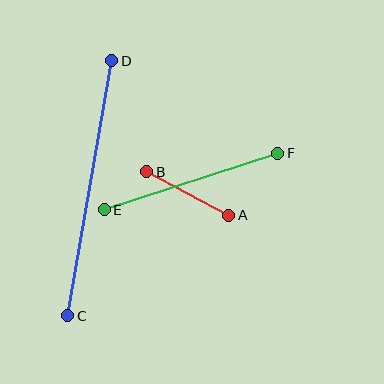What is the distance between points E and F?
The distance is approximately 182 pixels.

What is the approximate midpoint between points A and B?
The midpoint is at approximately (188, 194) pixels.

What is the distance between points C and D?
The distance is approximately 259 pixels.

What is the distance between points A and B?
The distance is approximately 93 pixels.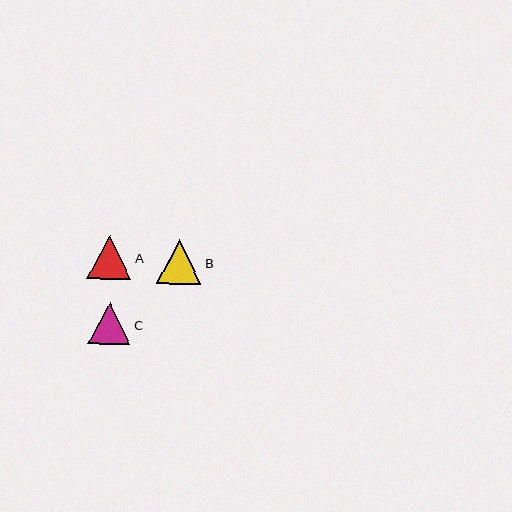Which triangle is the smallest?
Triangle C is the smallest with a size of approximately 43 pixels.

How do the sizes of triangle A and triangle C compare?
Triangle A and triangle C are approximately the same size.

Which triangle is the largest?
Triangle B is the largest with a size of approximately 44 pixels.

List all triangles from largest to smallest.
From largest to smallest: B, A, C.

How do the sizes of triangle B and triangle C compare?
Triangle B and triangle C are approximately the same size.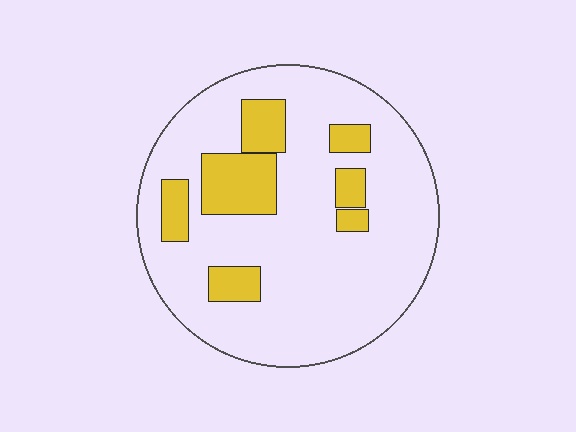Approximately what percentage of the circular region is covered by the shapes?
Approximately 20%.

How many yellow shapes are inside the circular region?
7.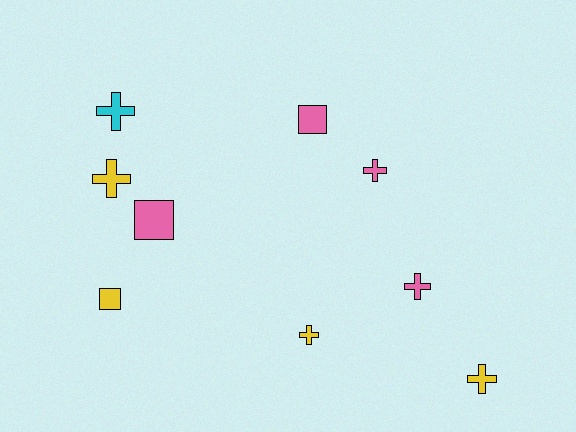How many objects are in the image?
There are 9 objects.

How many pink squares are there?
There are 2 pink squares.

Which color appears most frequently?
Yellow, with 4 objects.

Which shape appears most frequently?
Cross, with 6 objects.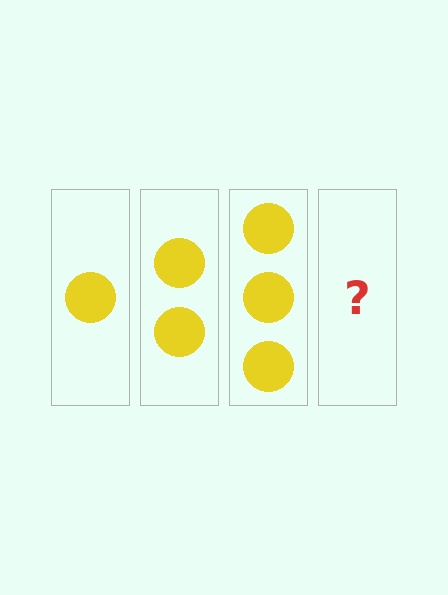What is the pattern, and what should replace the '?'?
The pattern is that each step adds one more circle. The '?' should be 4 circles.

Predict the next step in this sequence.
The next step is 4 circles.